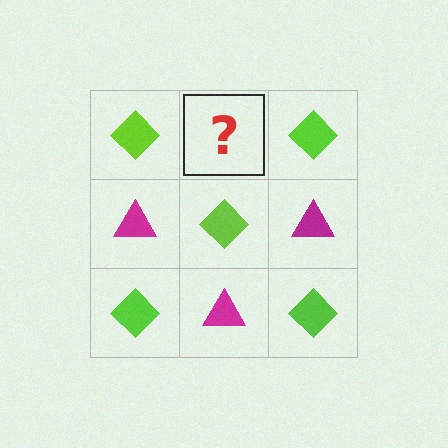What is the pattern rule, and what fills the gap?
The rule is that it alternates lime diamond and magenta triangle in a checkerboard pattern. The gap should be filled with a magenta triangle.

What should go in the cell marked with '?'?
The missing cell should contain a magenta triangle.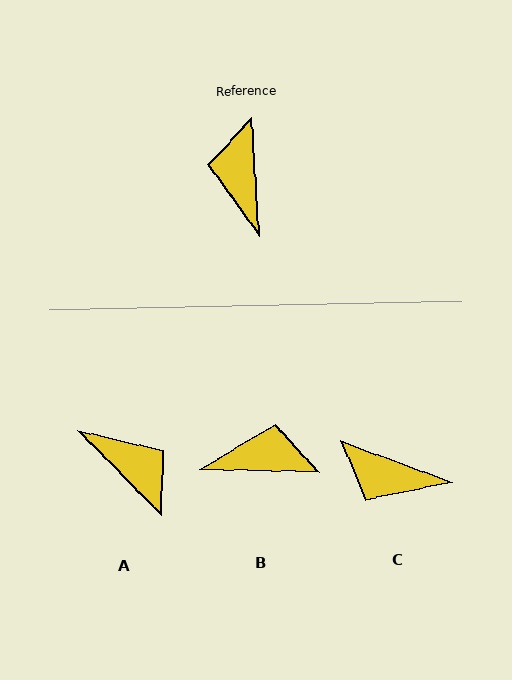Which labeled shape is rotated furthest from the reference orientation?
A, about 139 degrees away.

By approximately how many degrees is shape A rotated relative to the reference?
Approximately 139 degrees clockwise.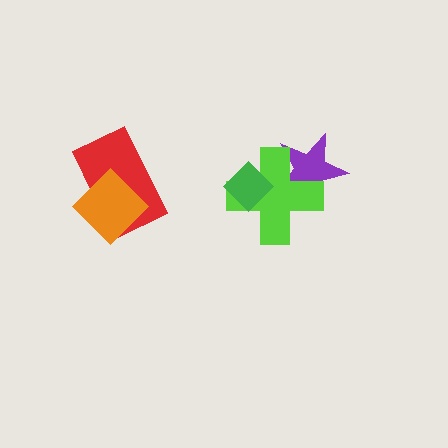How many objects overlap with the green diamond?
1 object overlaps with the green diamond.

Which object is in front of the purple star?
The lime cross is in front of the purple star.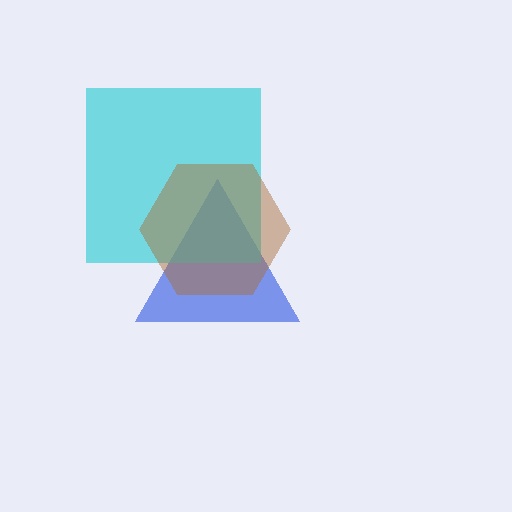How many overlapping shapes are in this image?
There are 3 overlapping shapes in the image.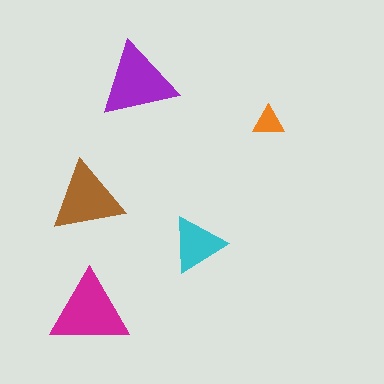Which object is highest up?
The purple triangle is topmost.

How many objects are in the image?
There are 5 objects in the image.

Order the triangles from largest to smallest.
the magenta one, the purple one, the brown one, the cyan one, the orange one.